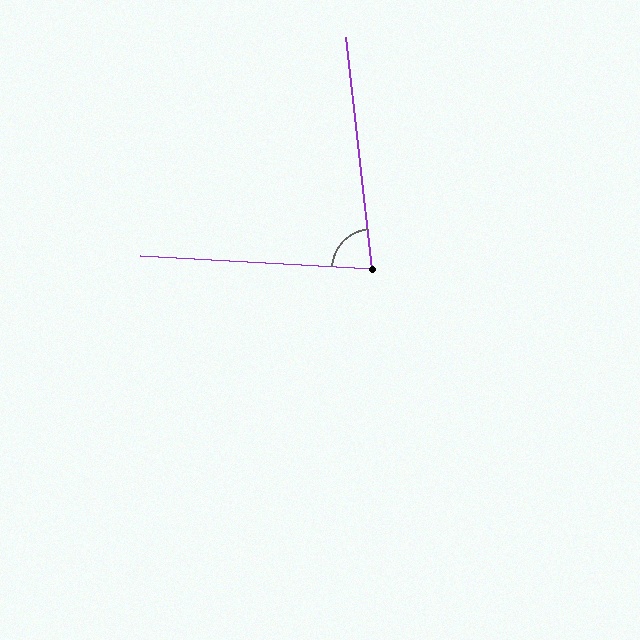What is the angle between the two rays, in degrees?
Approximately 80 degrees.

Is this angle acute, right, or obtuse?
It is acute.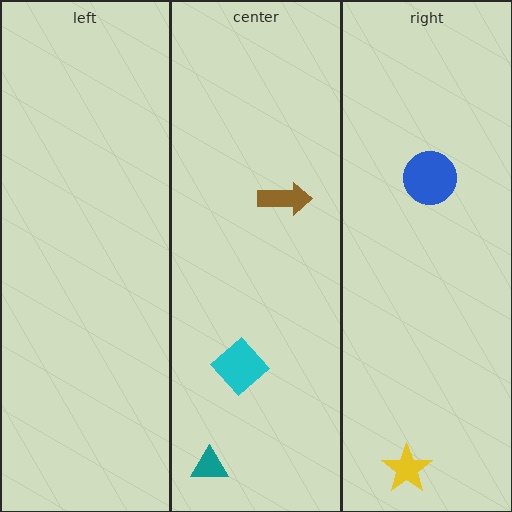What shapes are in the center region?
The teal triangle, the brown arrow, the cyan diamond.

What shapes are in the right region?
The blue circle, the yellow star.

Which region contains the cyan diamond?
The center region.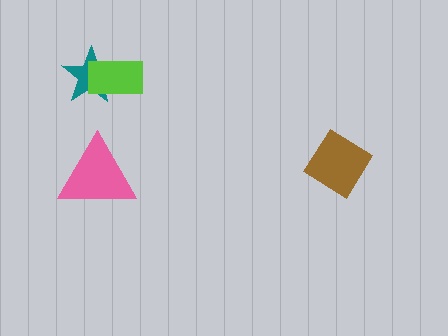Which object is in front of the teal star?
The lime rectangle is in front of the teal star.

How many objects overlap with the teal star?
1 object overlaps with the teal star.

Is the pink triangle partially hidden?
No, no other shape covers it.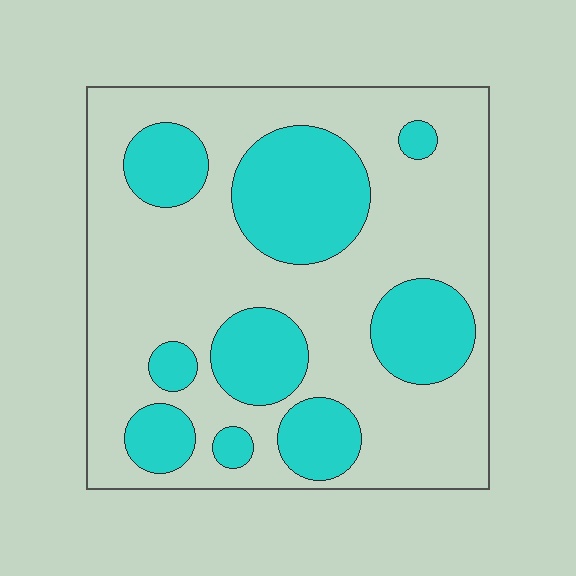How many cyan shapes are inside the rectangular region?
9.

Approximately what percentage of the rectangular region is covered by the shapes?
Approximately 30%.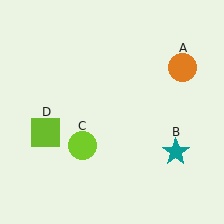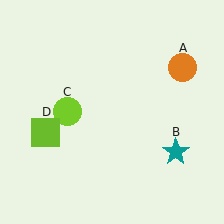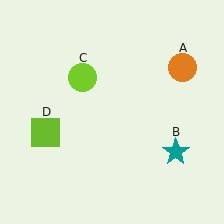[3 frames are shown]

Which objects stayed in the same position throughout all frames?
Orange circle (object A) and teal star (object B) and lime square (object D) remained stationary.